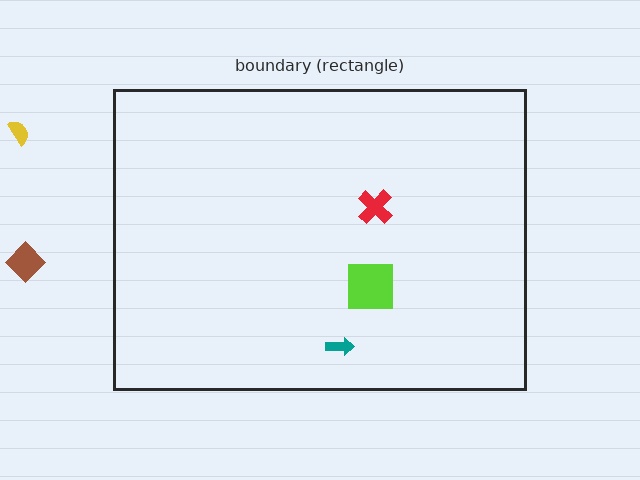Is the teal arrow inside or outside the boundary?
Inside.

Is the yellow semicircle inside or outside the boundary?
Outside.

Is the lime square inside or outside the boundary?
Inside.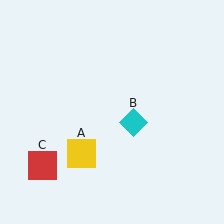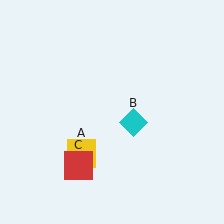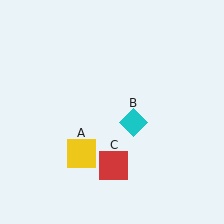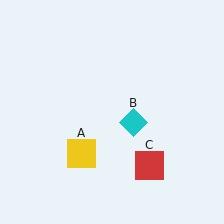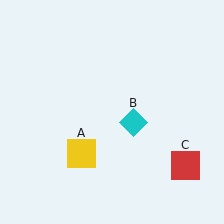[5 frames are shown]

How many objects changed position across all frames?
1 object changed position: red square (object C).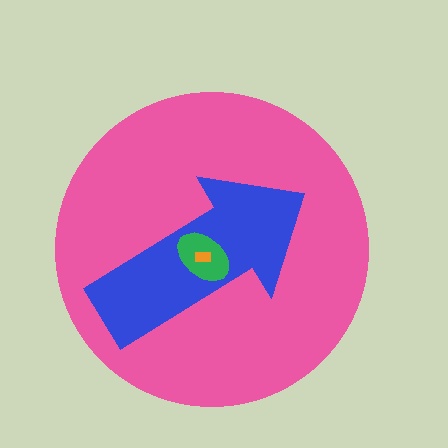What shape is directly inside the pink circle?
The blue arrow.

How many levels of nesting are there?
4.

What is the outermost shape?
The pink circle.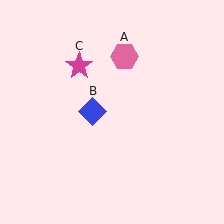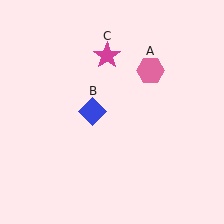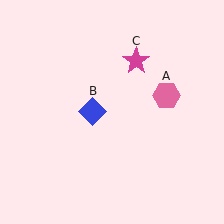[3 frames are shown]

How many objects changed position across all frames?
2 objects changed position: pink hexagon (object A), magenta star (object C).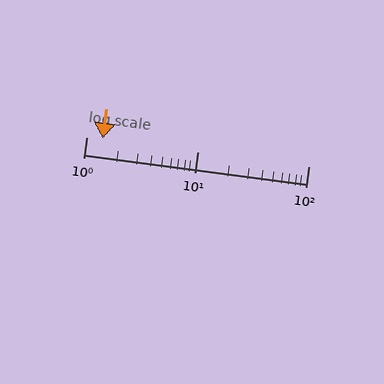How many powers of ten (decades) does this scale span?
The scale spans 2 decades, from 1 to 100.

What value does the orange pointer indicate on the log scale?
The pointer indicates approximately 1.4.